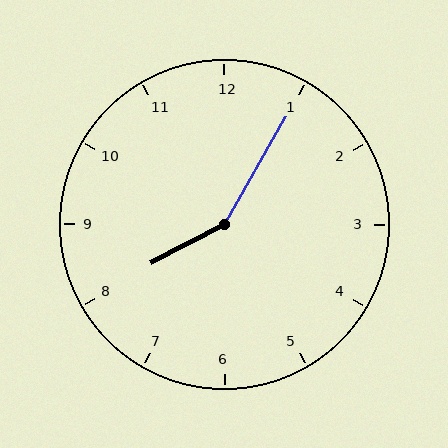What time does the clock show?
8:05.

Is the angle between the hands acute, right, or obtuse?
It is obtuse.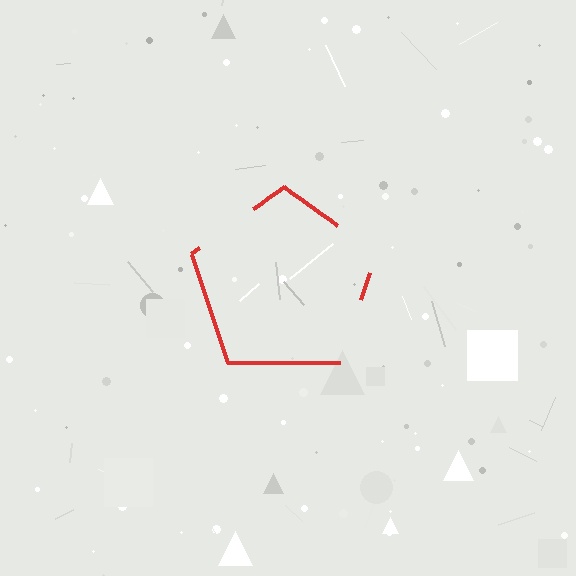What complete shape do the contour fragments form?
The contour fragments form a pentagon.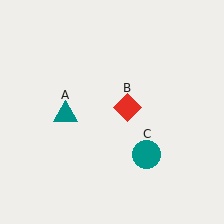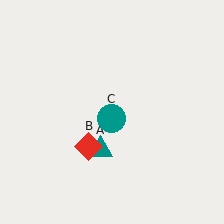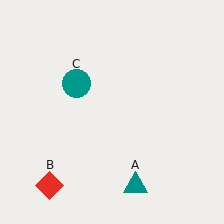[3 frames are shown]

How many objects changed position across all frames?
3 objects changed position: teal triangle (object A), red diamond (object B), teal circle (object C).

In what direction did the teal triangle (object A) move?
The teal triangle (object A) moved down and to the right.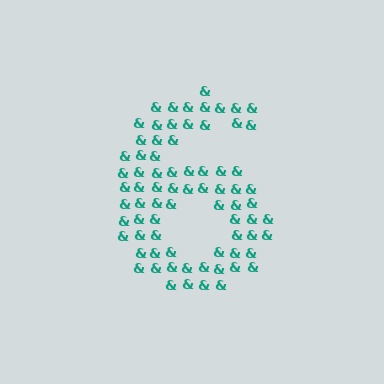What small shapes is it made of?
It is made of small ampersands.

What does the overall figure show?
The overall figure shows the digit 6.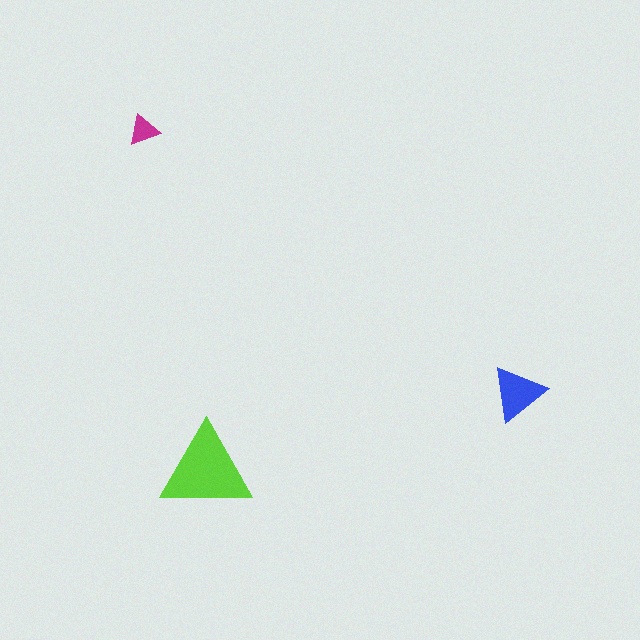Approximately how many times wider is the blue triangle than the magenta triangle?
About 2 times wider.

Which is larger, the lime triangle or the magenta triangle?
The lime one.